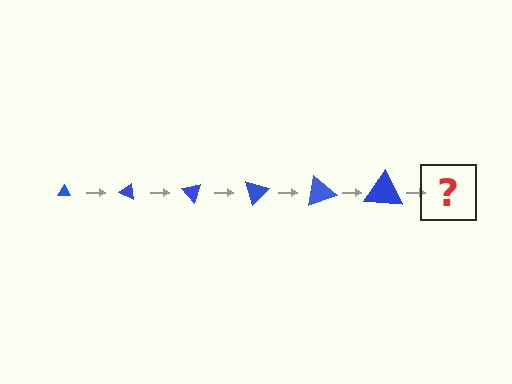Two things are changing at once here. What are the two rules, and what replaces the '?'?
The two rules are that the triangle grows larger each step and it rotates 25 degrees each step. The '?' should be a triangle, larger than the previous one and rotated 150 degrees from the start.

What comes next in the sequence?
The next element should be a triangle, larger than the previous one and rotated 150 degrees from the start.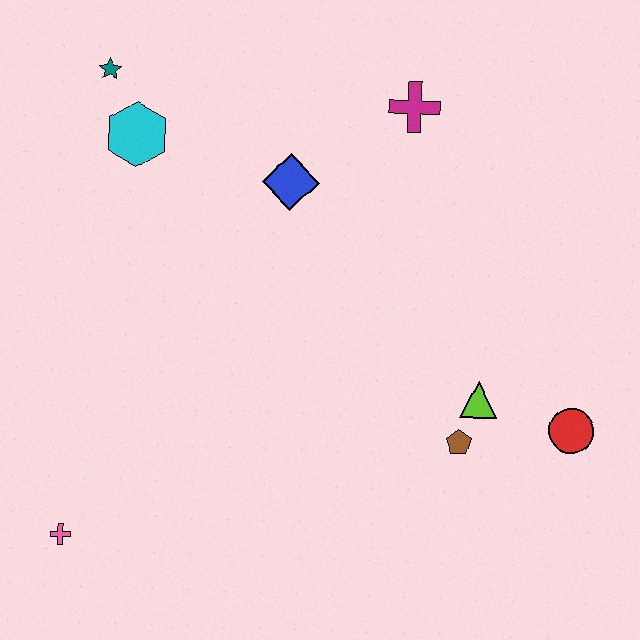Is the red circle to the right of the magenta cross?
Yes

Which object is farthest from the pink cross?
The magenta cross is farthest from the pink cross.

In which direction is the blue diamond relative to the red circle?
The blue diamond is to the left of the red circle.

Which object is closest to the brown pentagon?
The lime triangle is closest to the brown pentagon.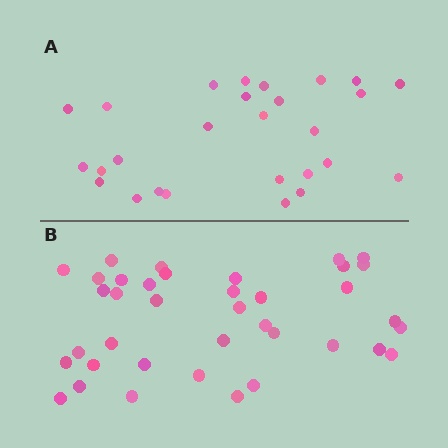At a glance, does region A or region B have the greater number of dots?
Region B (the bottom region) has more dots.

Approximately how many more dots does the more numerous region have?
Region B has roughly 12 or so more dots than region A.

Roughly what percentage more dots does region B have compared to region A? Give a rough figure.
About 40% more.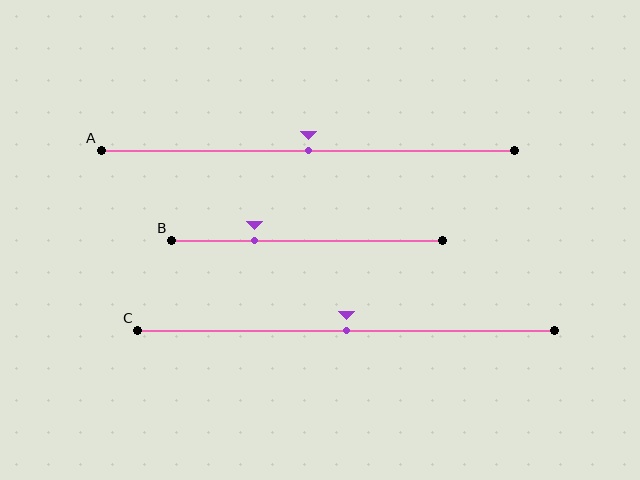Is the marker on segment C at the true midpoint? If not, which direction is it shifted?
Yes, the marker on segment C is at the true midpoint.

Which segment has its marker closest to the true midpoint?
Segment A has its marker closest to the true midpoint.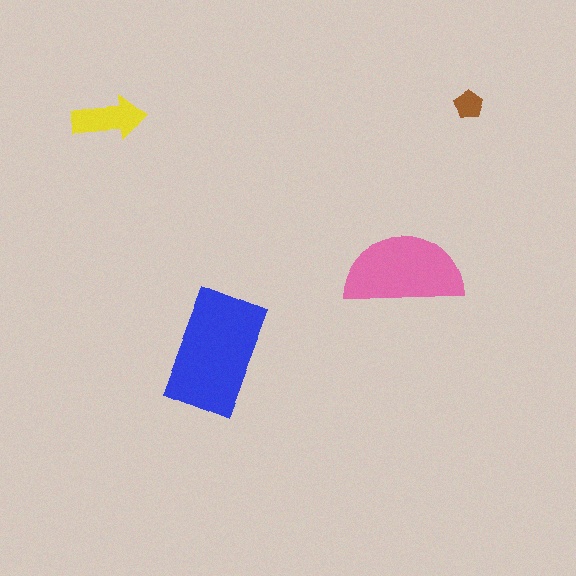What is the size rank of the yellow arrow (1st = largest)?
3rd.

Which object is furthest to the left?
The yellow arrow is leftmost.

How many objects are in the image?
There are 4 objects in the image.